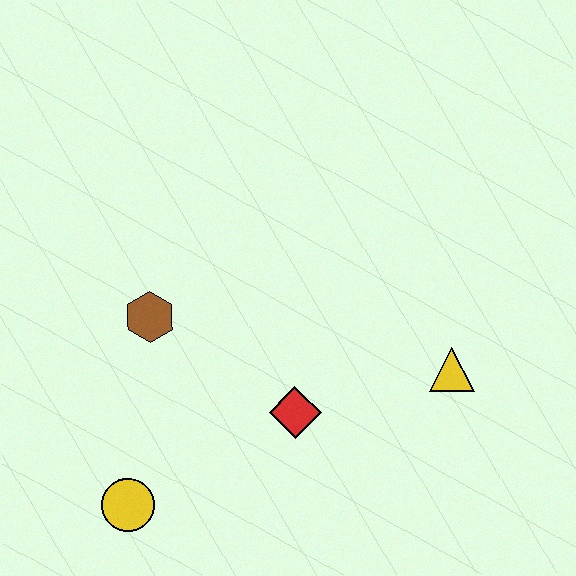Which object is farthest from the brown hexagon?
The yellow triangle is farthest from the brown hexagon.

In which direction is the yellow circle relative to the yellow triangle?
The yellow circle is to the left of the yellow triangle.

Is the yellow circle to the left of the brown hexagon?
Yes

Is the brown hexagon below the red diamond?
No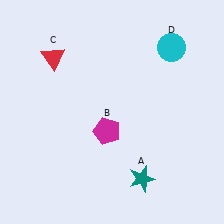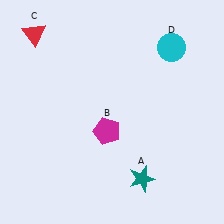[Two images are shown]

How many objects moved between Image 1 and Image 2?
1 object moved between the two images.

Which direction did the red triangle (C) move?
The red triangle (C) moved up.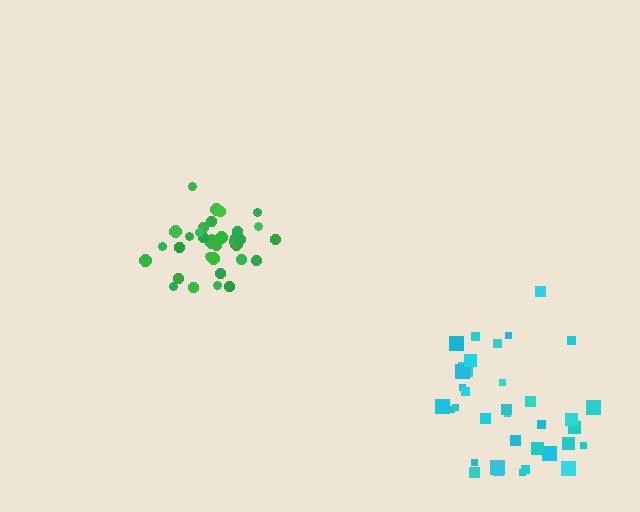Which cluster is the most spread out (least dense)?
Cyan.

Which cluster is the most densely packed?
Green.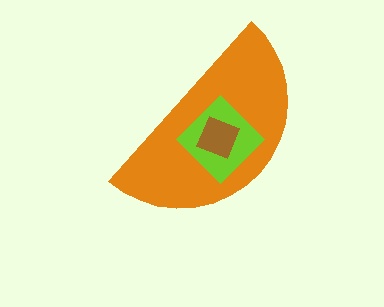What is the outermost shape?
The orange semicircle.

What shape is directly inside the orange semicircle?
The lime diamond.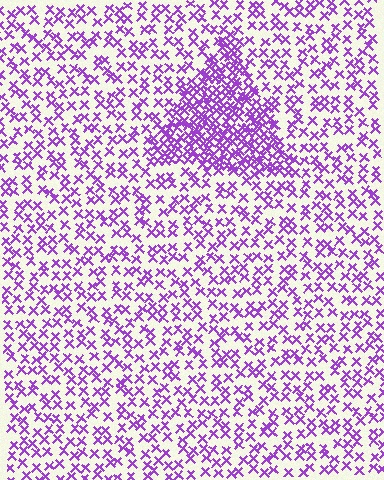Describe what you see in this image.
The image contains small purple elements arranged at two different densities. A triangle-shaped region is visible where the elements are more densely packed than the surrounding area.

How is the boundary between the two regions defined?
The boundary is defined by a change in element density (approximately 2.4x ratio). All elements are the same color, size, and shape.